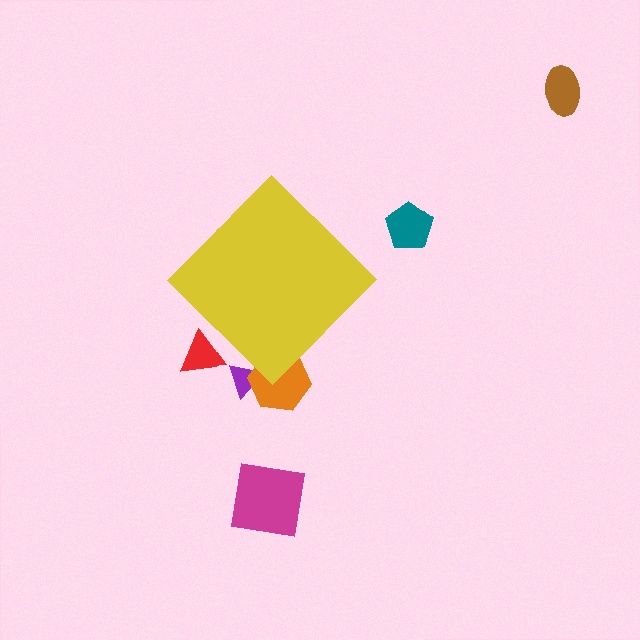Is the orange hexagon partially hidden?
Yes, the orange hexagon is partially hidden behind the yellow diamond.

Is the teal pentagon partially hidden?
No, the teal pentagon is fully visible.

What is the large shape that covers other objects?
A yellow diamond.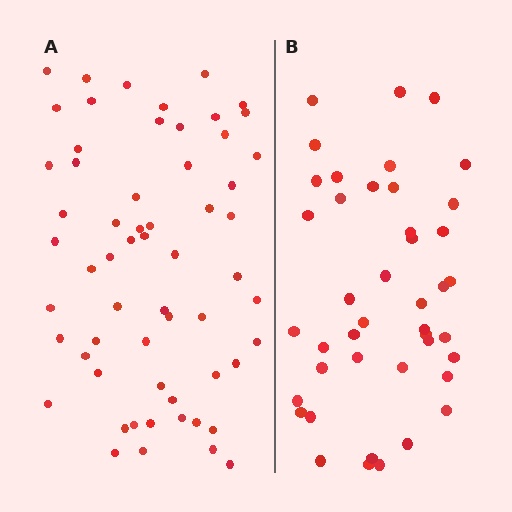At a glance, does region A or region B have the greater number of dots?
Region A (the left region) has more dots.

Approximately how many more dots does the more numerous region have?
Region A has approximately 15 more dots than region B.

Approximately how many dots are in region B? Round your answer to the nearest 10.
About 40 dots. (The exact count is 43, which rounds to 40.)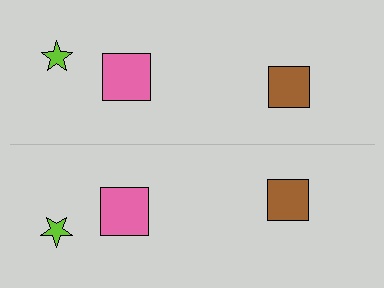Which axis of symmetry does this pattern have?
The pattern has a horizontal axis of symmetry running through the center of the image.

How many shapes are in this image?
There are 6 shapes in this image.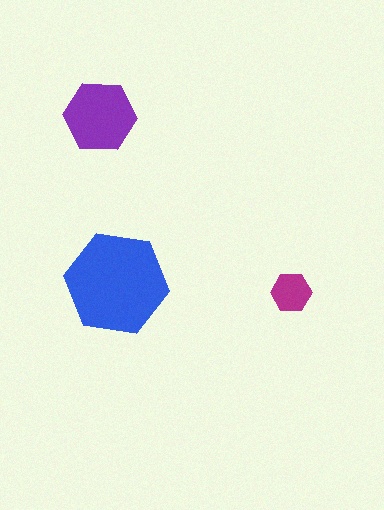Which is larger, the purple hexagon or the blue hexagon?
The blue one.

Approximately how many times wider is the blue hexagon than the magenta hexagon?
About 2.5 times wider.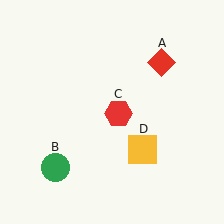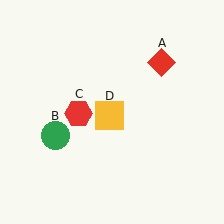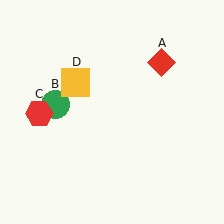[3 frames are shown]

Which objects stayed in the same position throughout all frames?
Red diamond (object A) remained stationary.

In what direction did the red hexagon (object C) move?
The red hexagon (object C) moved left.